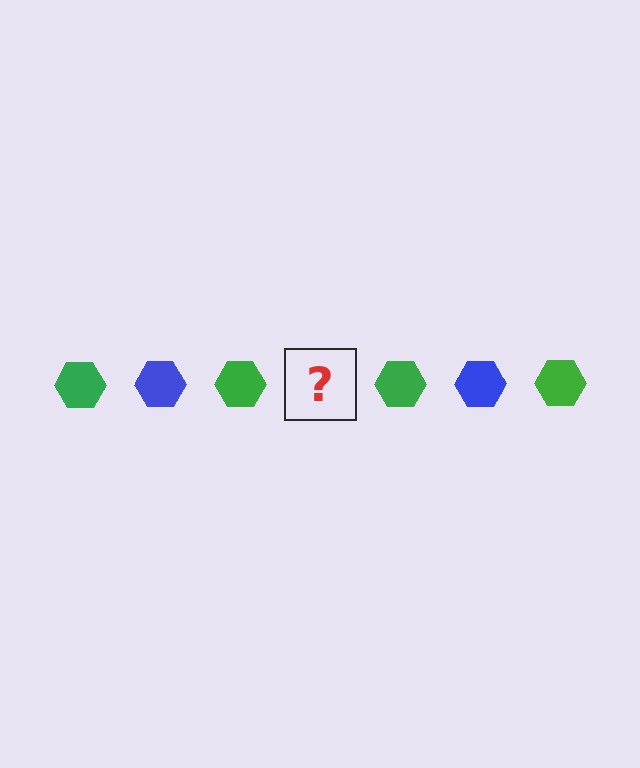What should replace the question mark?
The question mark should be replaced with a blue hexagon.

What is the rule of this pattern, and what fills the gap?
The rule is that the pattern cycles through green, blue hexagons. The gap should be filled with a blue hexagon.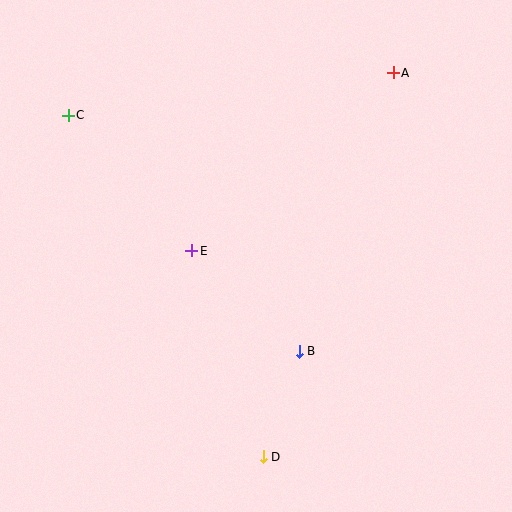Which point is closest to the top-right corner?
Point A is closest to the top-right corner.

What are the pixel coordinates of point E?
Point E is at (192, 251).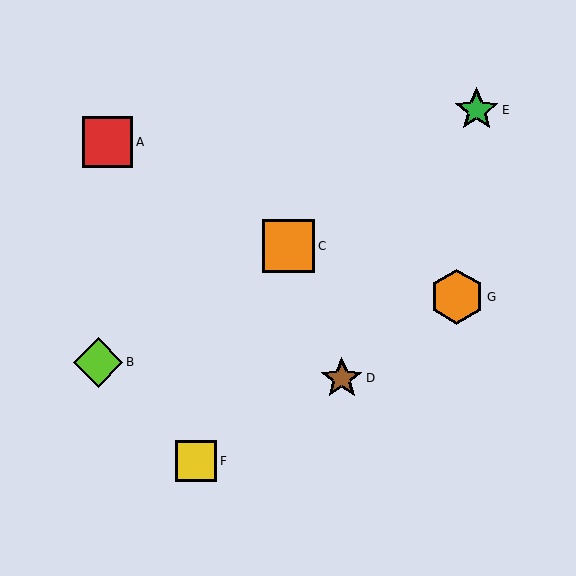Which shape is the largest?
The orange hexagon (labeled G) is the largest.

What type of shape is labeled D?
Shape D is a brown star.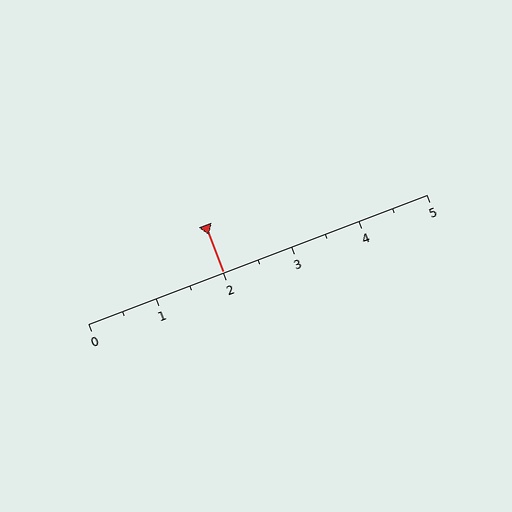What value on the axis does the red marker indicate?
The marker indicates approximately 2.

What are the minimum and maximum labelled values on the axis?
The axis runs from 0 to 5.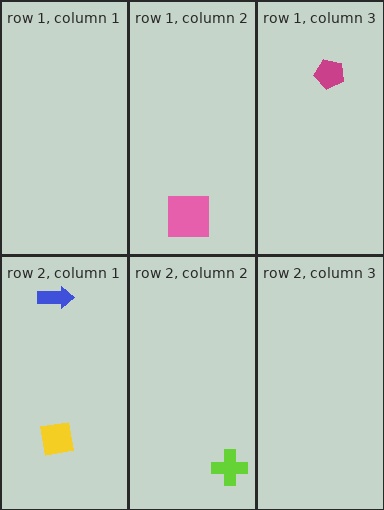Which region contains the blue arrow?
The row 2, column 1 region.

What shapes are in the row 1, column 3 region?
The magenta pentagon.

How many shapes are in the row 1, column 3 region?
1.